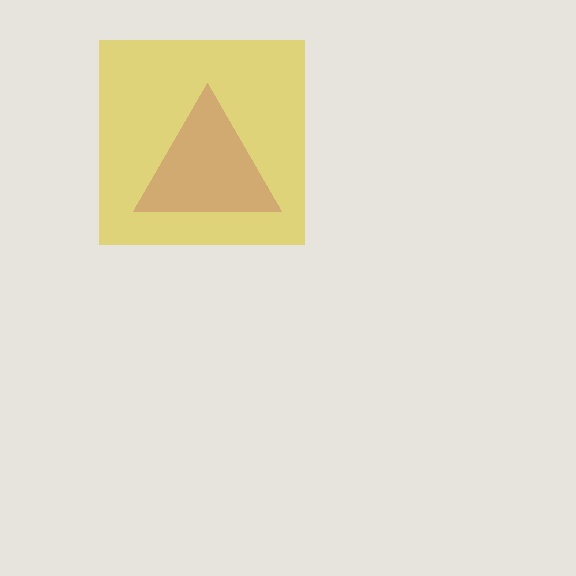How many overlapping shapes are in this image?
There are 2 overlapping shapes in the image.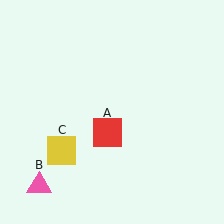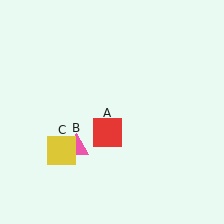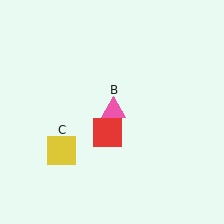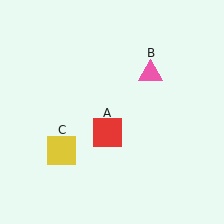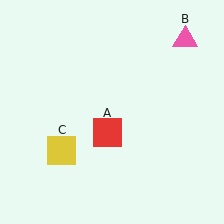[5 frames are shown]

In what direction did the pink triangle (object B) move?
The pink triangle (object B) moved up and to the right.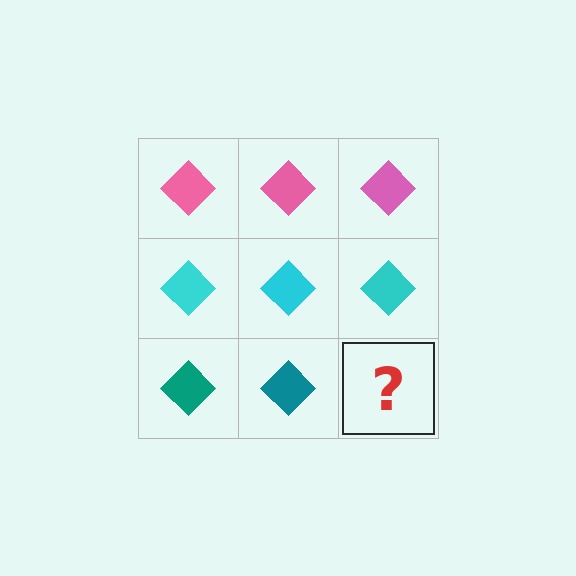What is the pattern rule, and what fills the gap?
The rule is that each row has a consistent color. The gap should be filled with a teal diamond.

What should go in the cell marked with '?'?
The missing cell should contain a teal diamond.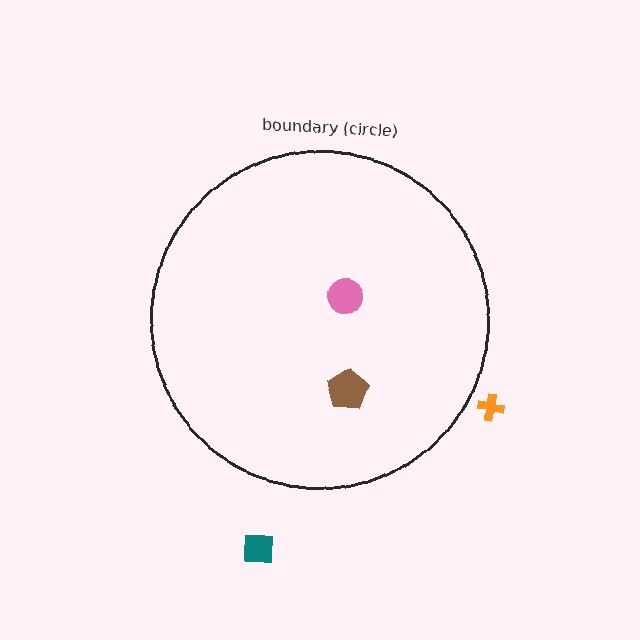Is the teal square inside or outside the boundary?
Outside.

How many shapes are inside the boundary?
2 inside, 2 outside.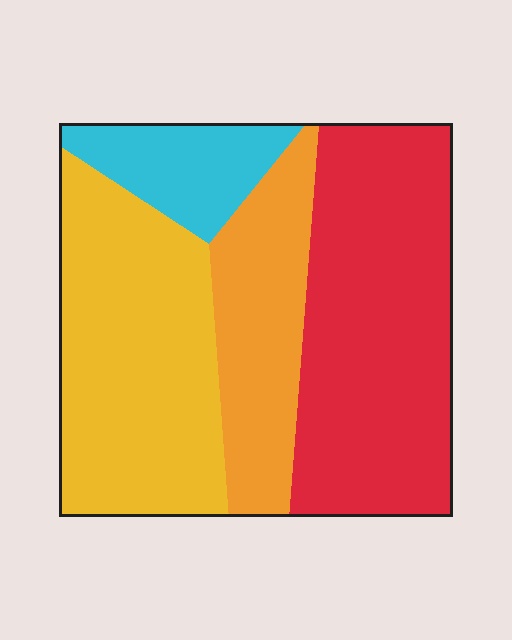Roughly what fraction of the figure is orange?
Orange takes up about one fifth (1/5) of the figure.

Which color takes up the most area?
Red, at roughly 40%.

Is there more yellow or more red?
Red.